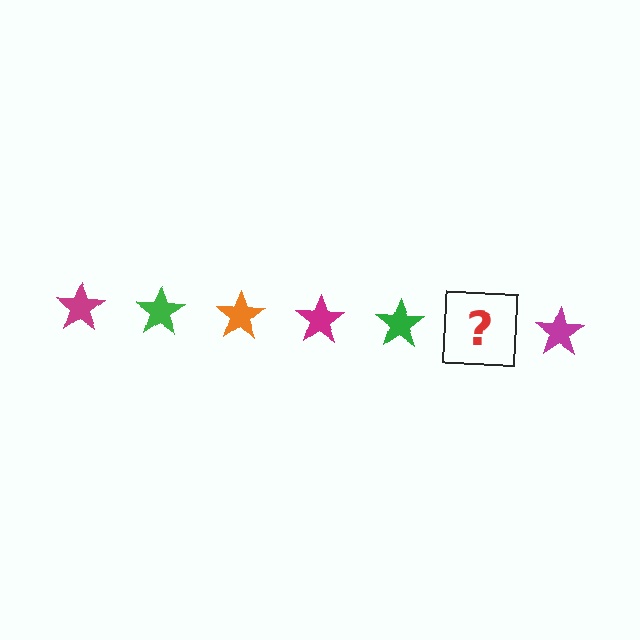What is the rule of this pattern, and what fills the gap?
The rule is that the pattern cycles through magenta, green, orange stars. The gap should be filled with an orange star.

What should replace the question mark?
The question mark should be replaced with an orange star.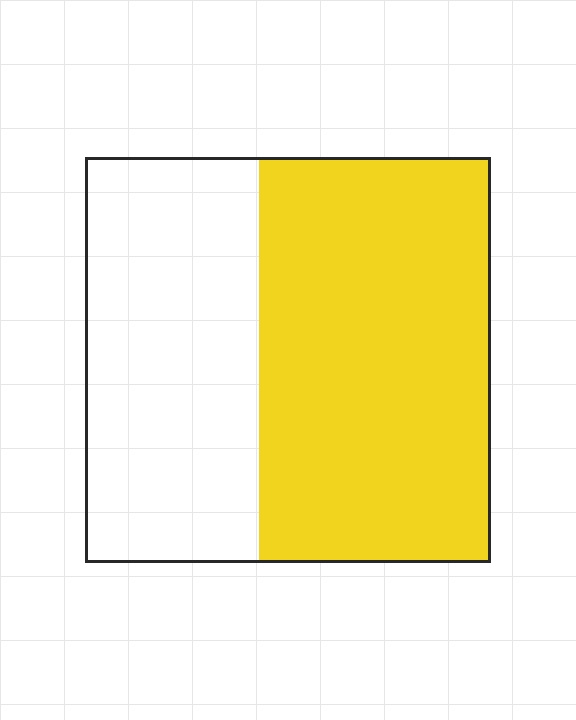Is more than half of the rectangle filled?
Yes.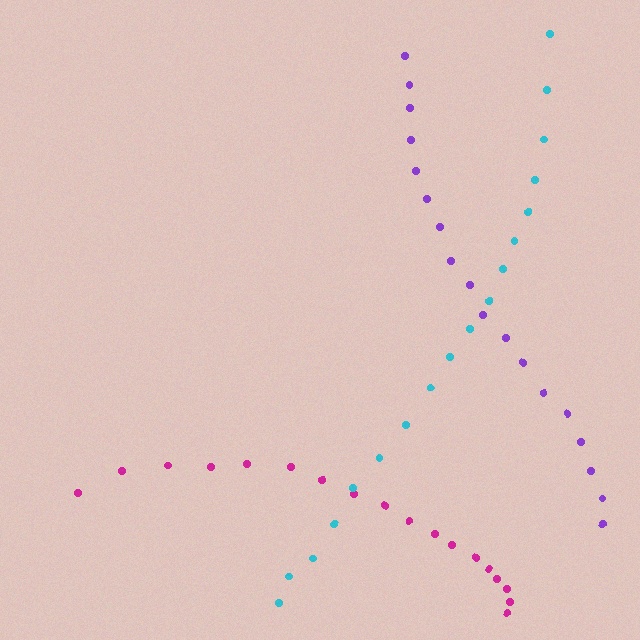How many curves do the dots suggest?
There are 3 distinct paths.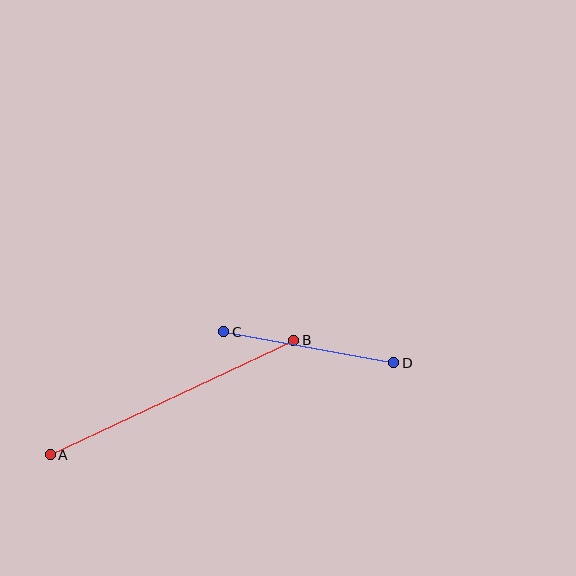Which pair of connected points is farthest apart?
Points A and B are farthest apart.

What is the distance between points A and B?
The distance is approximately 269 pixels.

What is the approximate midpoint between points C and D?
The midpoint is at approximately (309, 347) pixels.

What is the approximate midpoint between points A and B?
The midpoint is at approximately (172, 397) pixels.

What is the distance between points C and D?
The distance is approximately 173 pixels.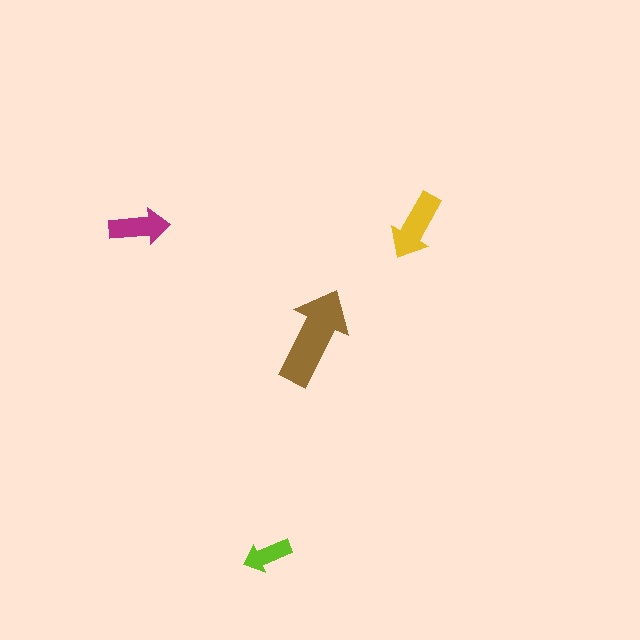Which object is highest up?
The yellow arrow is topmost.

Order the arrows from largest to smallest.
the brown one, the yellow one, the magenta one, the lime one.